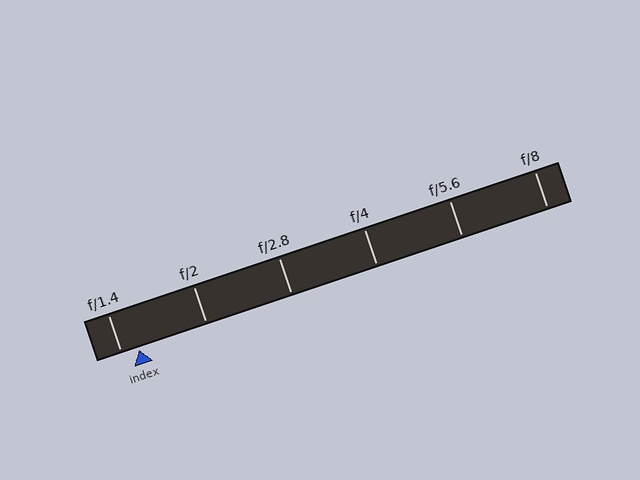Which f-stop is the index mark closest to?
The index mark is closest to f/1.4.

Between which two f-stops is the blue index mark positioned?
The index mark is between f/1.4 and f/2.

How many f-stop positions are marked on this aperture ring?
There are 6 f-stop positions marked.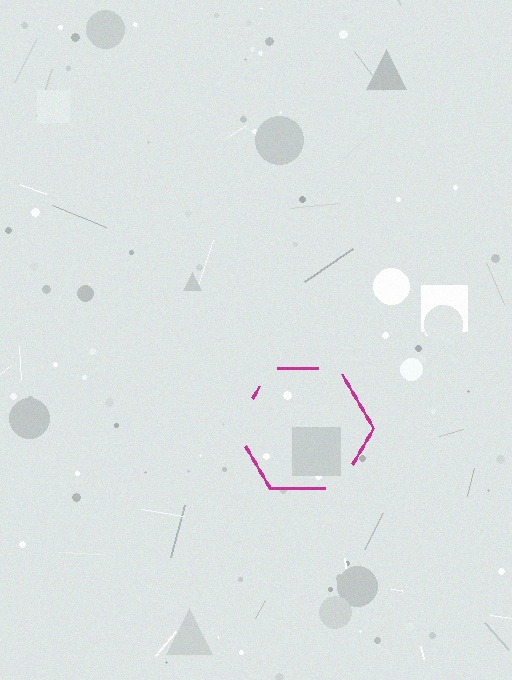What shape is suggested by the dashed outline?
The dashed outline suggests a hexagon.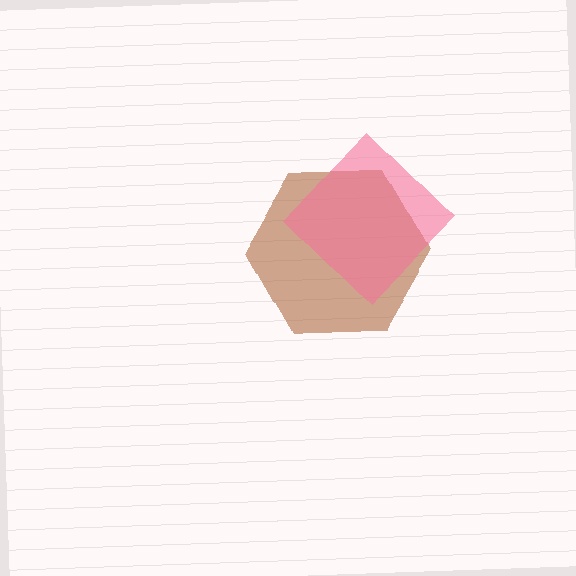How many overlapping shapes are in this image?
There are 2 overlapping shapes in the image.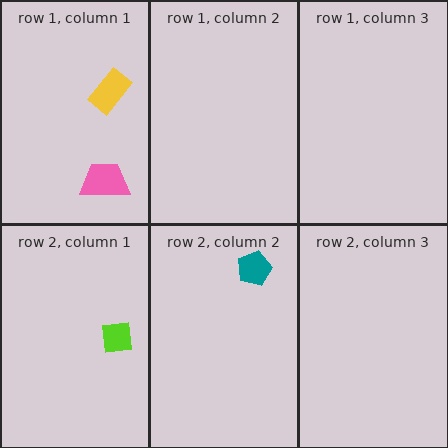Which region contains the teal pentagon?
The row 2, column 2 region.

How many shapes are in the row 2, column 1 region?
1.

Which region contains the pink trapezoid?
The row 1, column 1 region.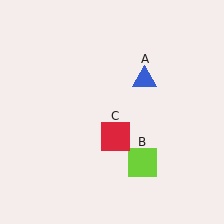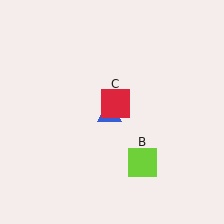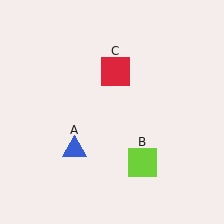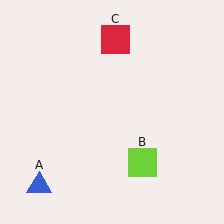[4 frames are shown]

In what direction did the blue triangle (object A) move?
The blue triangle (object A) moved down and to the left.